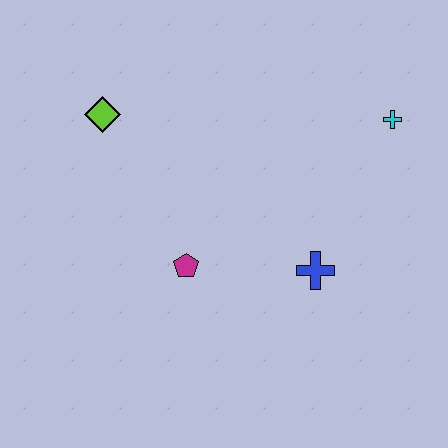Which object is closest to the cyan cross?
The blue cross is closest to the cyan cross.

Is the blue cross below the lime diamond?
Yes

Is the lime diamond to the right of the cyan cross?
No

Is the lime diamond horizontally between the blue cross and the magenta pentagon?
No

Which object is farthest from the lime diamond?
The cyan cross is farthest from the lime diamond.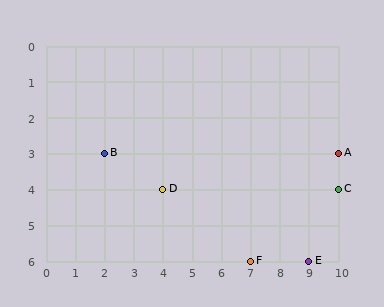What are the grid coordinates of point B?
Point B is at grid coordinates (2, 3).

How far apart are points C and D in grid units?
Points C and D are 6 columns apart.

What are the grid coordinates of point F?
Point F is at grid coordinates (7, 6).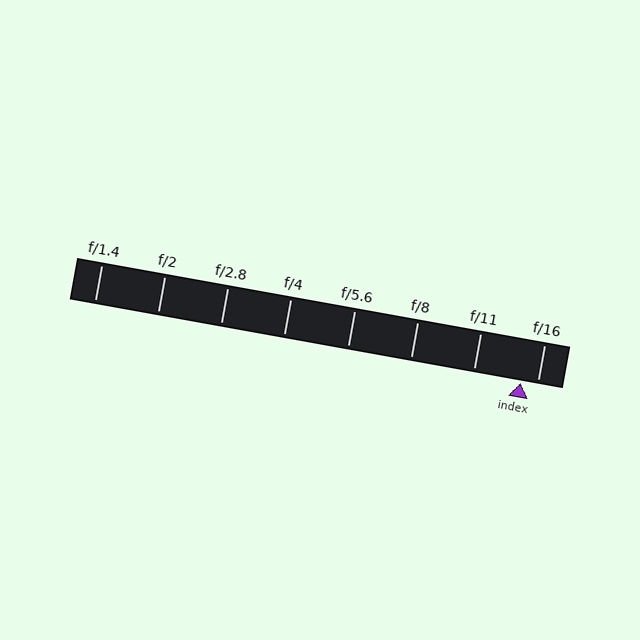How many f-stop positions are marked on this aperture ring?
There are 8 f-stop positions marked.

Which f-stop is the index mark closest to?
The index mark is closest to f/16.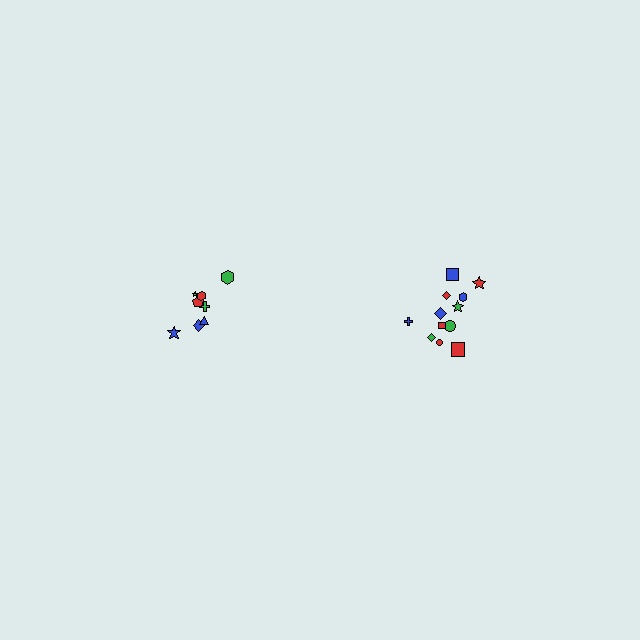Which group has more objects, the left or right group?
The right group.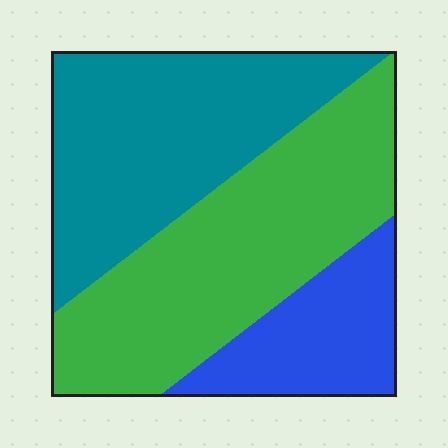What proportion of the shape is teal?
Teal takes up between a third and a half of the shape.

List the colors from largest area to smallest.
From largest to smallest: green, teal, blue.